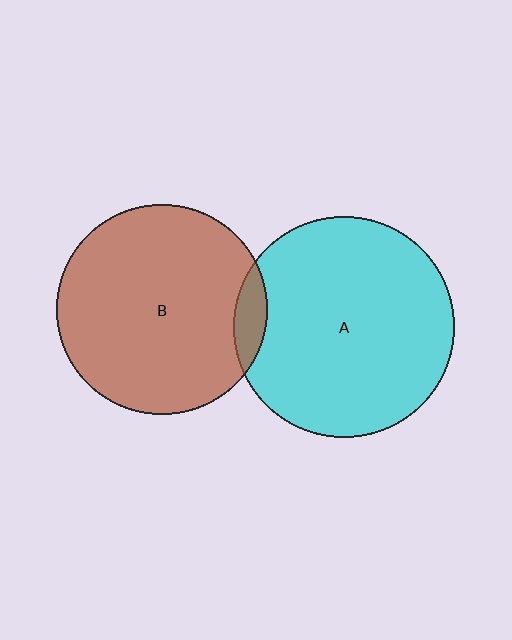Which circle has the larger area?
Circle A (cyan).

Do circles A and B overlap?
Yes.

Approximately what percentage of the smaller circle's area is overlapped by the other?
Approximately 5%.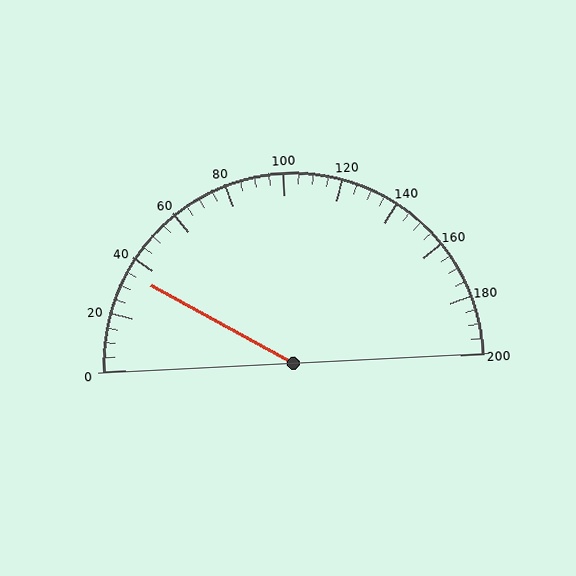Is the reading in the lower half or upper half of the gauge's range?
The reading is in the lower half of the range (0 to 200).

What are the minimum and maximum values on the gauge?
The gauge ranges from 0 to 200.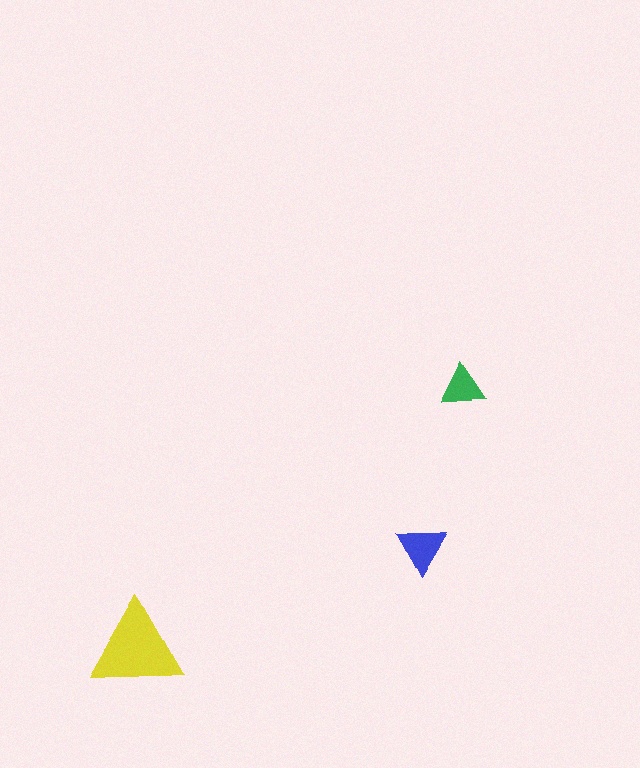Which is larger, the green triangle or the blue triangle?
The blue one.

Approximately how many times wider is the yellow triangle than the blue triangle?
About 2 times wider.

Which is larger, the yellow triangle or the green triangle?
The yellow one.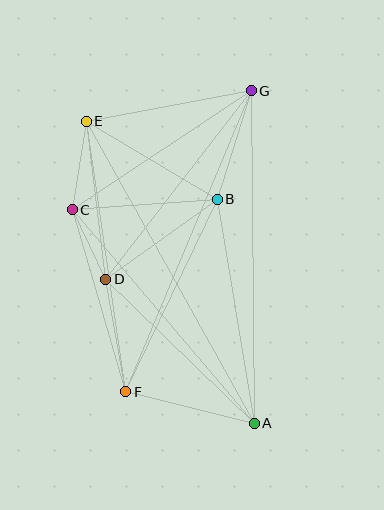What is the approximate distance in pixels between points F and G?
The distance between F and G is approximately 326 pixels.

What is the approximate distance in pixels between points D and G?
The distance between D and G is approximately 238 pixels.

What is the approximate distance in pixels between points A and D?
The distance between A and D is approximately 207 pixels.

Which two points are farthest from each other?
Points A and E are farthest from each other.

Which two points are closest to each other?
Points C and D are closest to each other.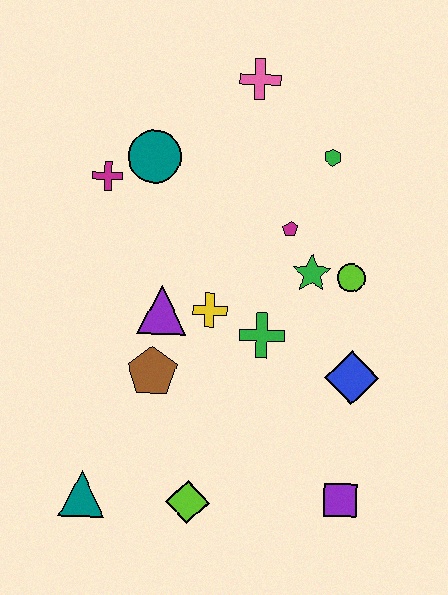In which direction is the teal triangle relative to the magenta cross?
The teal triangle is below the magenta cross.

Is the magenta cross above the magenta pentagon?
Yes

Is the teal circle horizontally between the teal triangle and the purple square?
Yes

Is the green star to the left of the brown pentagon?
No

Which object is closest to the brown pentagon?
The purple triangle is closest to the brown pentagon.